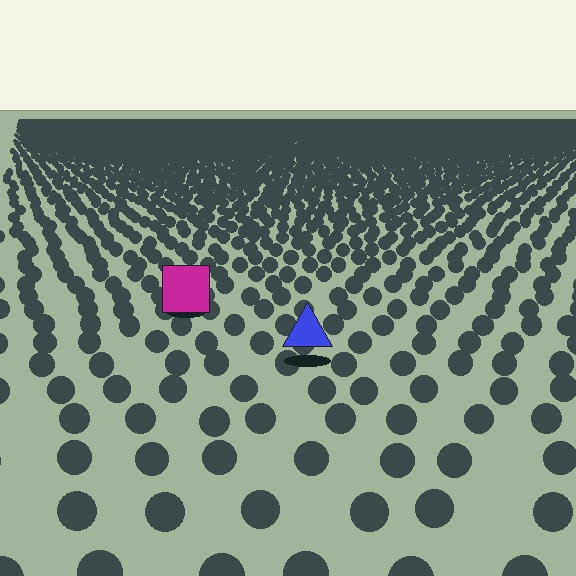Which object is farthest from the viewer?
The magenta square is farthest from the viewer. It appears smaller and the ground texture around it is denser.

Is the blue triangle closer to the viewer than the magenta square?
Yes. The blue triangle is closer — you can tell from the texture gradient: the ground texture is coarser near it.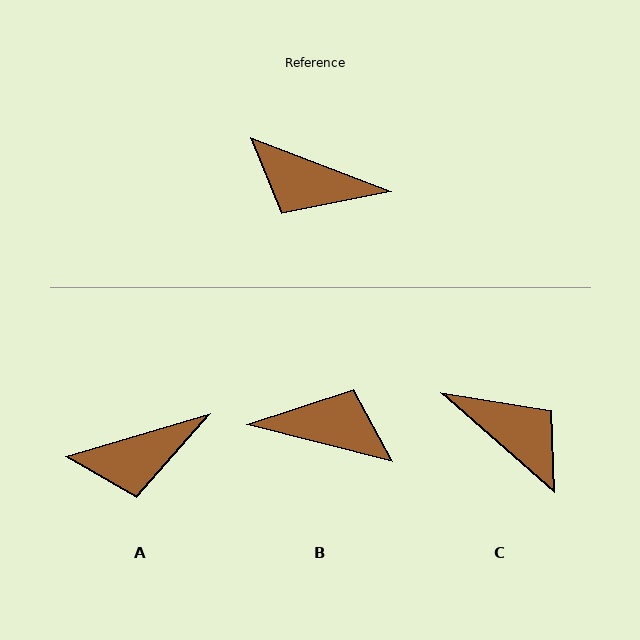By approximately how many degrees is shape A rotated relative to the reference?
Approximately 37 degrees counter-clockwise.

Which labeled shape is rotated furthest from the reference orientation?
B, about 173 degrees away.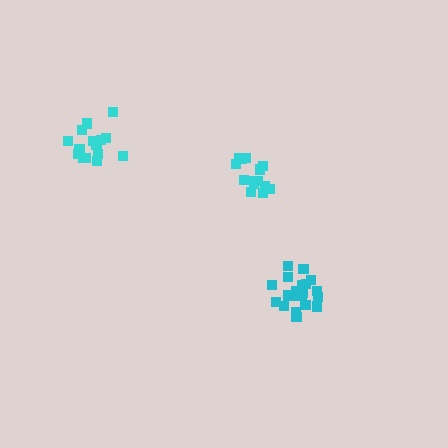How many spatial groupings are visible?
There are 3 spatial groupings.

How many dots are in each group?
Group 1: 20 dots, Group 2: 15 dots, Group 3: 15 dots (50 total).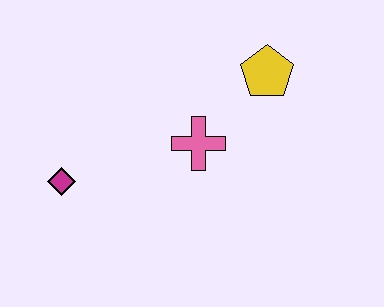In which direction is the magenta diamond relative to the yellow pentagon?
The magenta diamond is to the left of the yellow pentagon.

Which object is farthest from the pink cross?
The magenta diamond is farthest from the pink cross.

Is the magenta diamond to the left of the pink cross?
Yes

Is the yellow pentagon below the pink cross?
No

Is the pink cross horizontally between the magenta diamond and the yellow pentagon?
Yes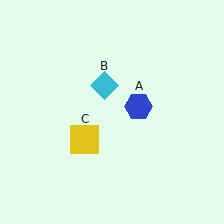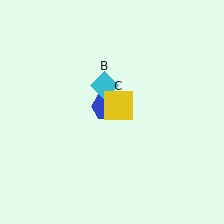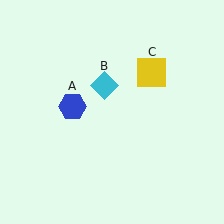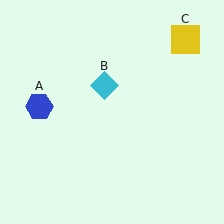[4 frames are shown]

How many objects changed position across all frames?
2 objects changed position: blue hexagon (object A), yellow square (object C).